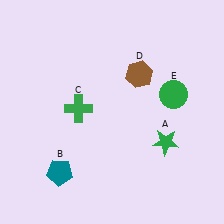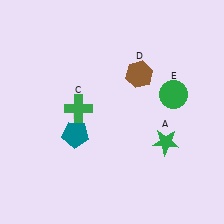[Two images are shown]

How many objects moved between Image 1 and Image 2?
1 object moved between the two images.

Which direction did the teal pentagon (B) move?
The teal pentagon (B) moved up.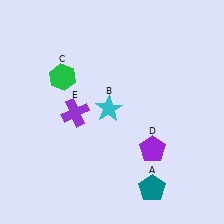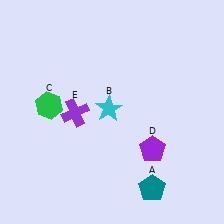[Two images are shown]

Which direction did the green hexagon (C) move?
The green hexagon (C) moved down.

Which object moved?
The green hexagon (C) moved down.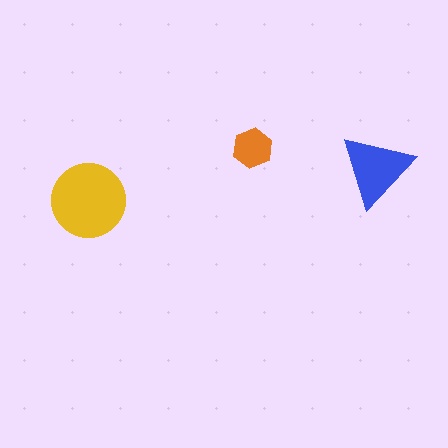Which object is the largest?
The yellow circle.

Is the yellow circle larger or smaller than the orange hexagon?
Larger.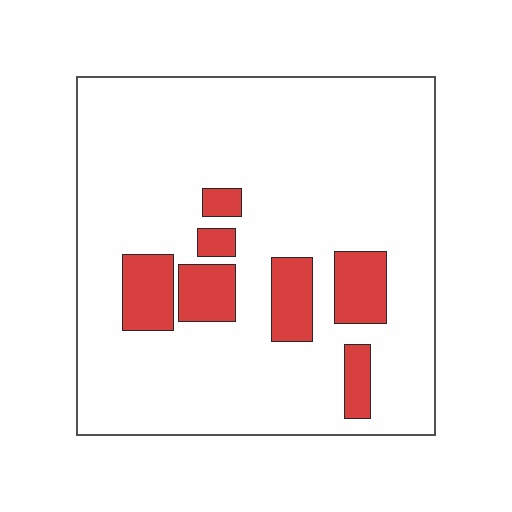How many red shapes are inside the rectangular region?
7.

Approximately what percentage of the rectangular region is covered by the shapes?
Approximately 15%.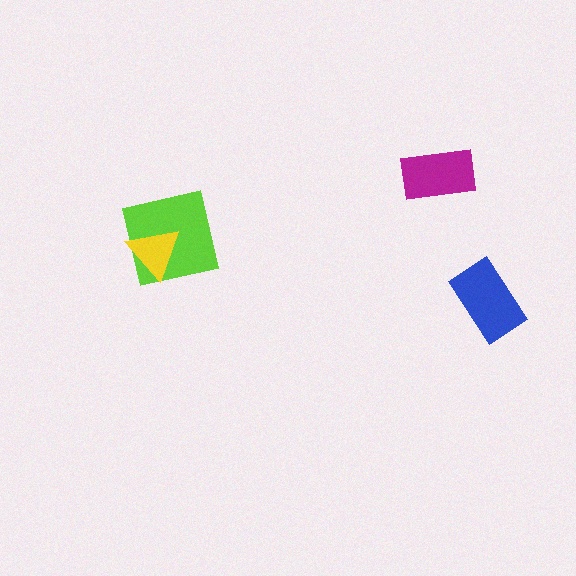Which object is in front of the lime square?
The yellow triangle is in front of the lime square.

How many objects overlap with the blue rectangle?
0 objects overlap with the blue rectangle.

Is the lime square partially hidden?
Yes, it is partially covered by another shape.